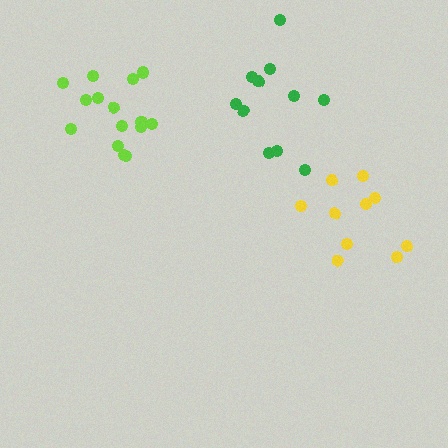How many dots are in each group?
Group 1: 11 dots, Group 2: 15 dots, Group 3: 10 dots (36 total).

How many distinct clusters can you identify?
There are 3 distinct clusters.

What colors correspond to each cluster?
The clusters are colored: green, lime, yellow.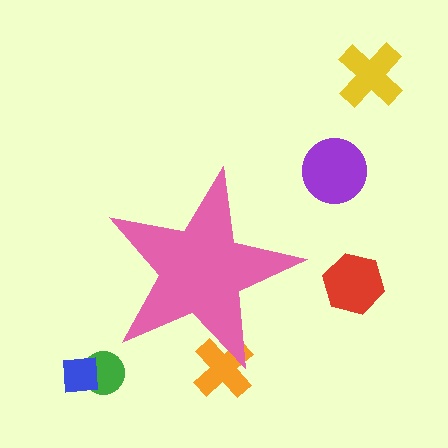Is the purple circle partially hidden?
No, the purple circle is fully visible.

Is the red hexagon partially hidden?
No, the red hexagon is fully visible.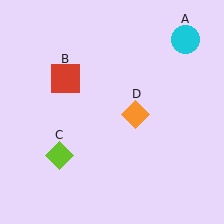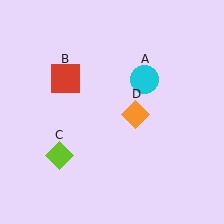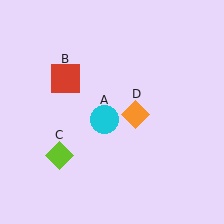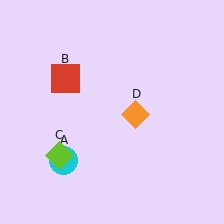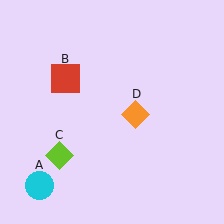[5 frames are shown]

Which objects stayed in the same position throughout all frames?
Red square (object B) and lime diamond (object C) and orange diamond (object D) remained stationary.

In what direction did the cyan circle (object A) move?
The cyan circle (object A) moved down and to the left.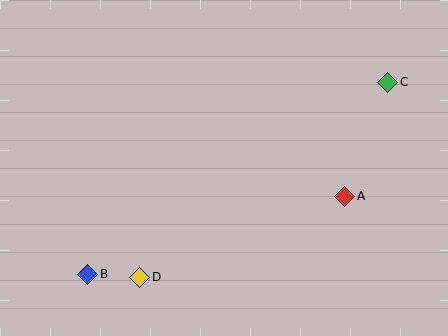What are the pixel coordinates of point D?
Point D is at (140, 277).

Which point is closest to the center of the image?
Point A at (345, 196) is closest to the center.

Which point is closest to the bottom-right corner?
Point A is closest to the bottom-right corner.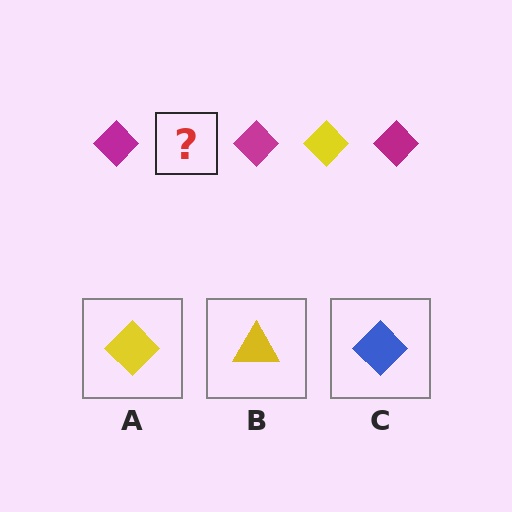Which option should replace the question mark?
Option A.